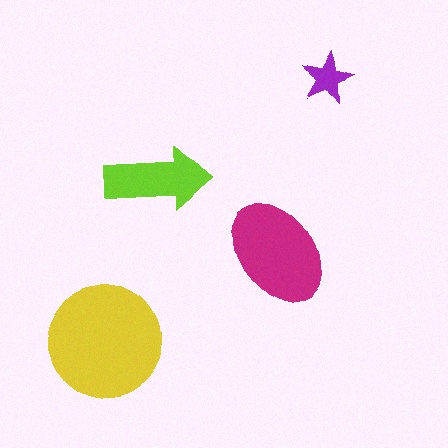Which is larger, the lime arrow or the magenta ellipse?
The magenta ellipse.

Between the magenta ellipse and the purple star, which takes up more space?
The magenta ellipse.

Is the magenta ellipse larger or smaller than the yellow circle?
Smaller.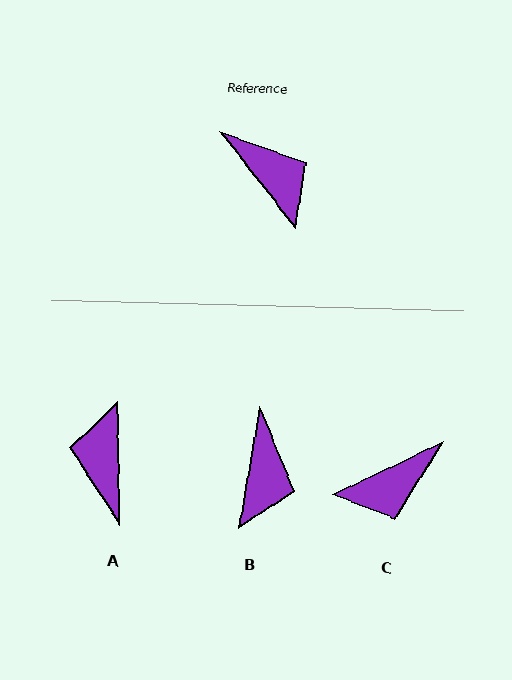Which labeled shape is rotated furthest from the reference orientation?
A, about 142 degrees away.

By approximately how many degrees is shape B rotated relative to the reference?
Approximately 48 degrees clockwise.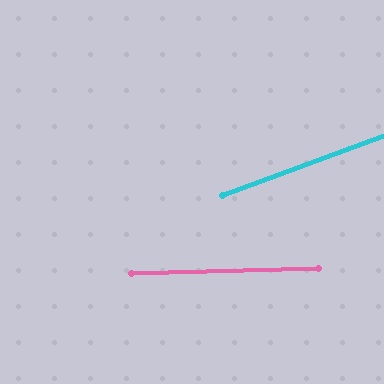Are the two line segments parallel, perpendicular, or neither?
Neither parallel nor perpendicular — they differ by about 19°.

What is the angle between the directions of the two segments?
Approximately 19 degrees.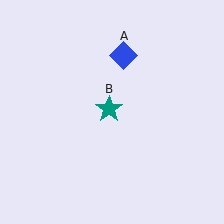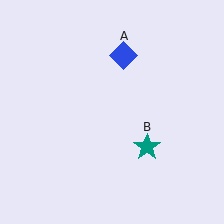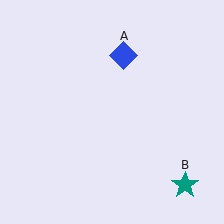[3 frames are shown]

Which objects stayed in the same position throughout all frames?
Blue diamond (object A) remained stationary.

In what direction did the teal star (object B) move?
The teal star (object B) moved down and to the right.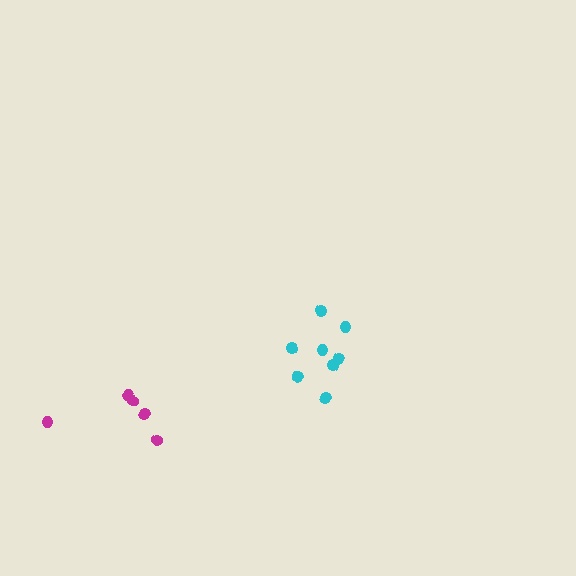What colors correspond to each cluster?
The clusters are colored: cyan, magenta.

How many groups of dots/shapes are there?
There are 2 groups.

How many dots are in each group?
Group 1: 8 dots, Group 2: 5 dots (13 total).